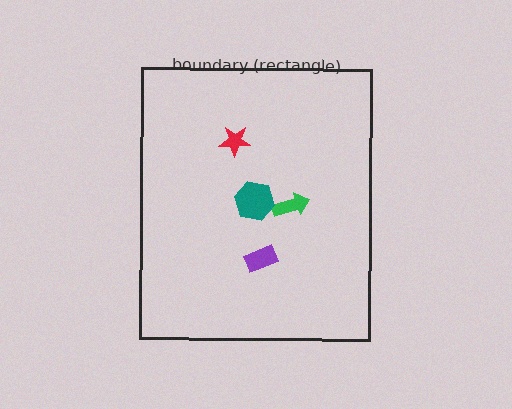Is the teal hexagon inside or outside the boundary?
Inside.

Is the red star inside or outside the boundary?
Inside.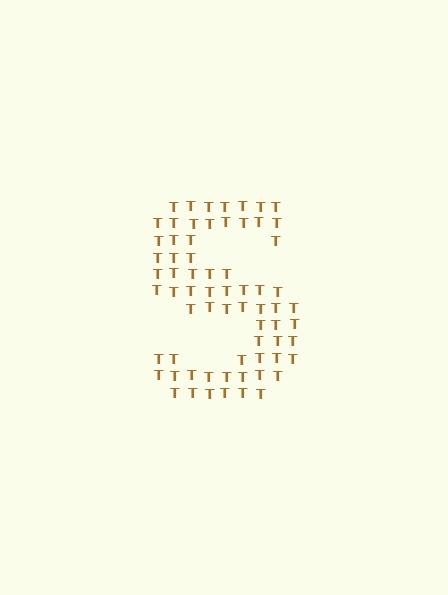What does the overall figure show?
The overall figure shows the letter S.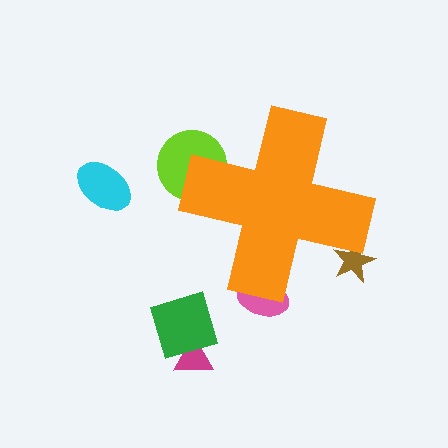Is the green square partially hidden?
No, the green square is fully visible.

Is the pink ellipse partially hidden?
Yes, the pink ellipse is partially hidden behind the orange cross.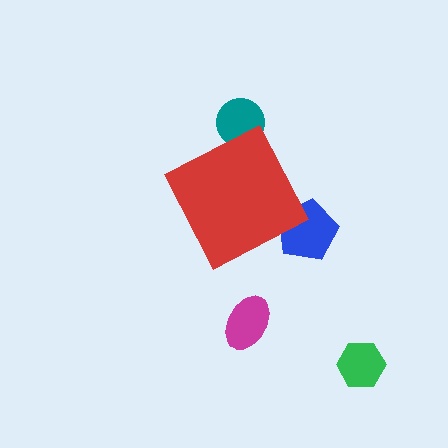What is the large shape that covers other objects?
A red diamond.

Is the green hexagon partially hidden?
No, the green hexagon is fully visible.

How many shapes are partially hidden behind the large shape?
2 shapes are partially hidden.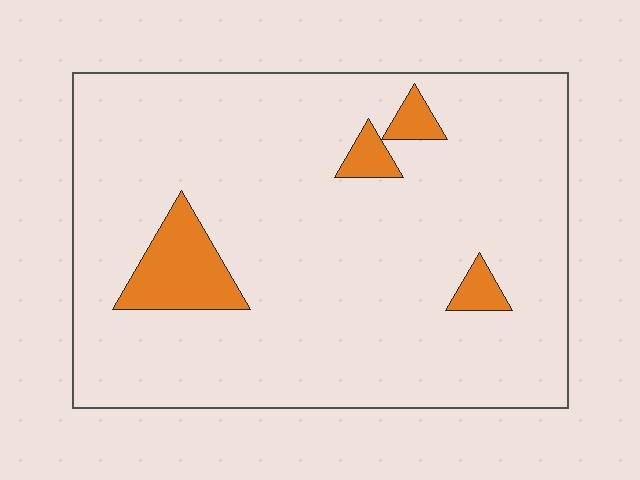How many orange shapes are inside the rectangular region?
4.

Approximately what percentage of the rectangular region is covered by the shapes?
Approximately 10%.